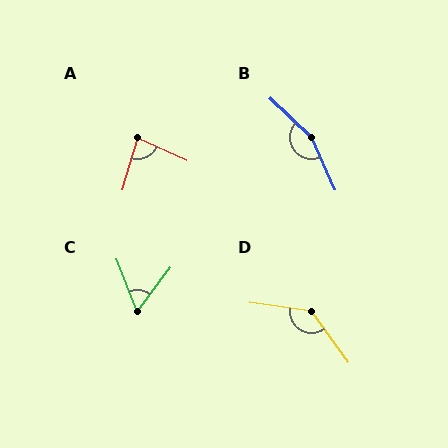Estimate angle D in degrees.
Approximately 134 degrees.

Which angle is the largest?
B, at approximately 157 degrees.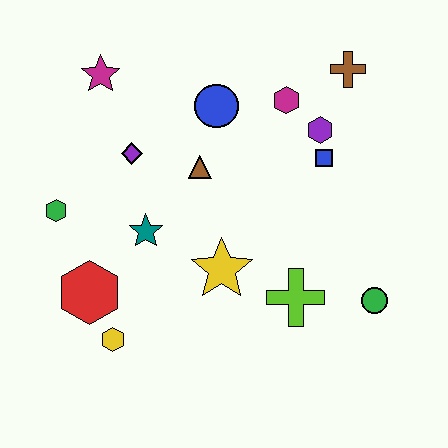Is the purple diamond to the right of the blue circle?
No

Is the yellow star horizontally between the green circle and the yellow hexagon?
Yes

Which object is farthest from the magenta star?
The green circle is farthest from the magenta star.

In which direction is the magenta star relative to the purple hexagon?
The magenta star is to the left of the purple hexagon.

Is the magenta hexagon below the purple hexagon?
No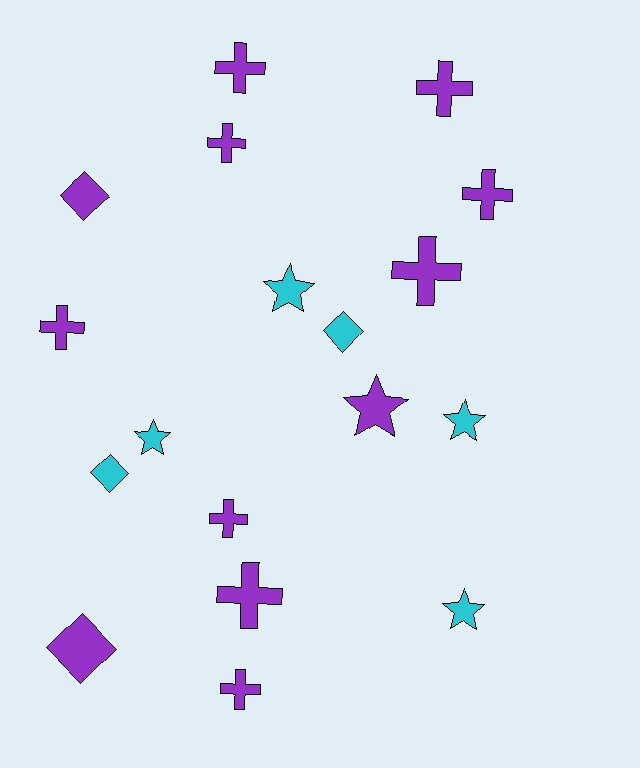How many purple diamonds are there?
There are 2 purple diamonds.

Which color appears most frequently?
Purple, with 12 objects.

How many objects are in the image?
There are 18 objects.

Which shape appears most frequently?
Cross, with 9 objects.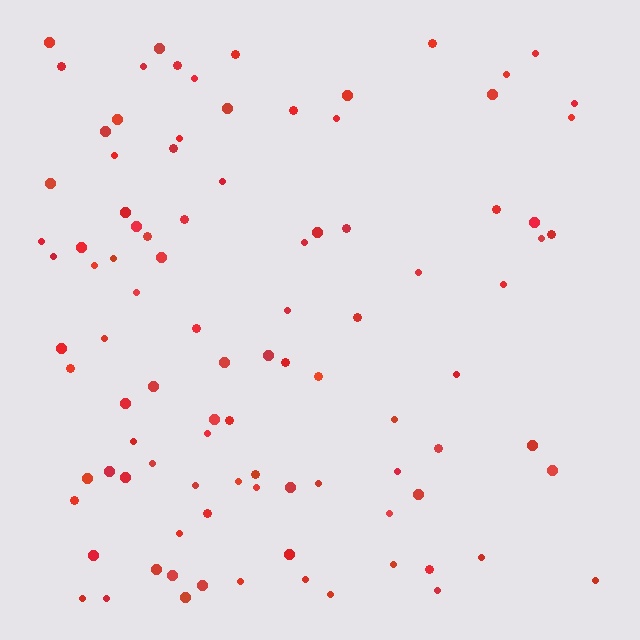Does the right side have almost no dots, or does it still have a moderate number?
Still a moderate number, just noticeably fewer than the left.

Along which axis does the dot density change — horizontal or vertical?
Horizontal.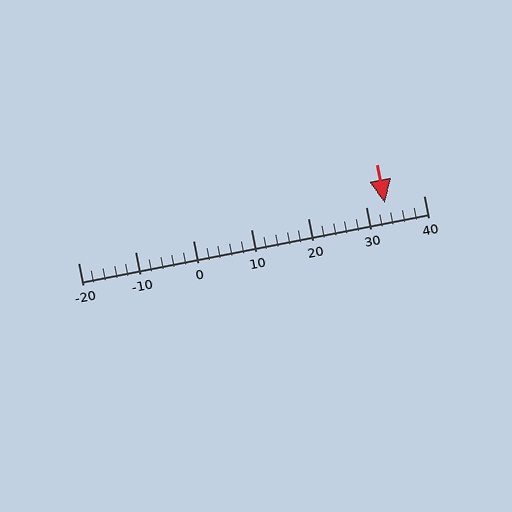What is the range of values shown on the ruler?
The ruler shows values from -20 to 40.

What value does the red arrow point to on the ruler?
The red arrow points to approximately 33.